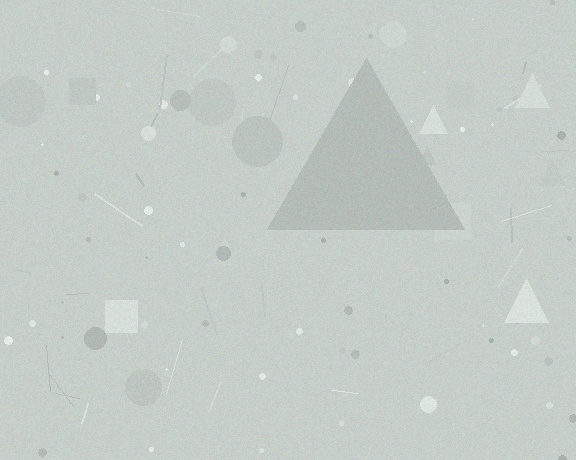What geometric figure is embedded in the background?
A triangle is embedded in the background.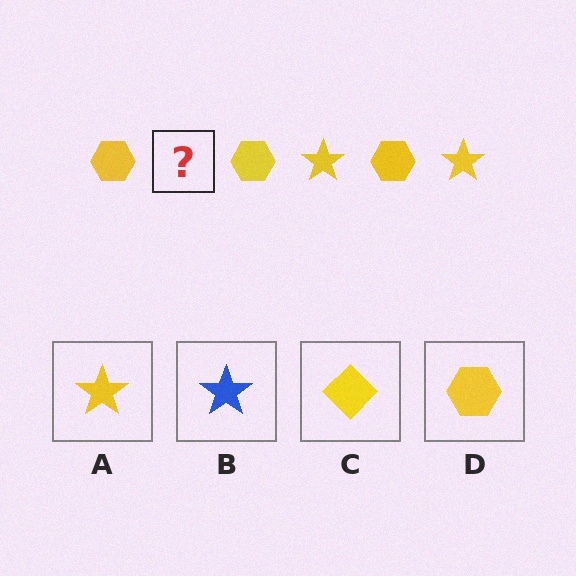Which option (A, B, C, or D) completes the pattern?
A.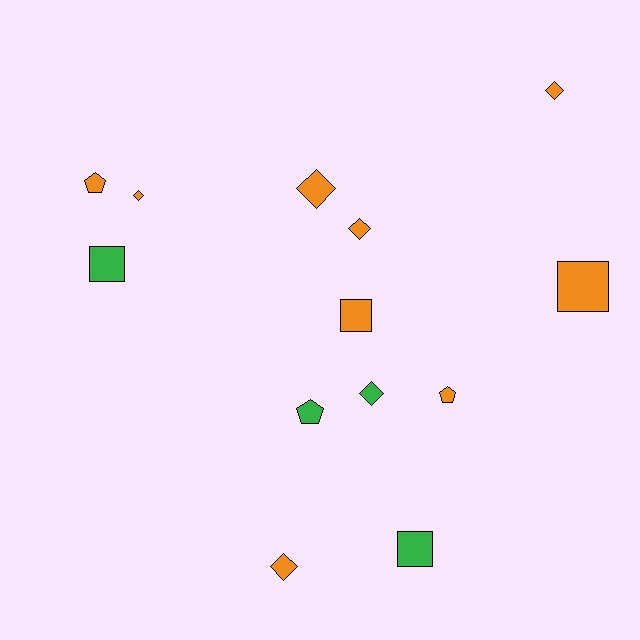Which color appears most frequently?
Orange, with 9 objects.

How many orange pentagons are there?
There are 2 orange pentagons.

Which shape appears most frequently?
Diamond, with 6 objects.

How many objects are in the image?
There are 13 objects.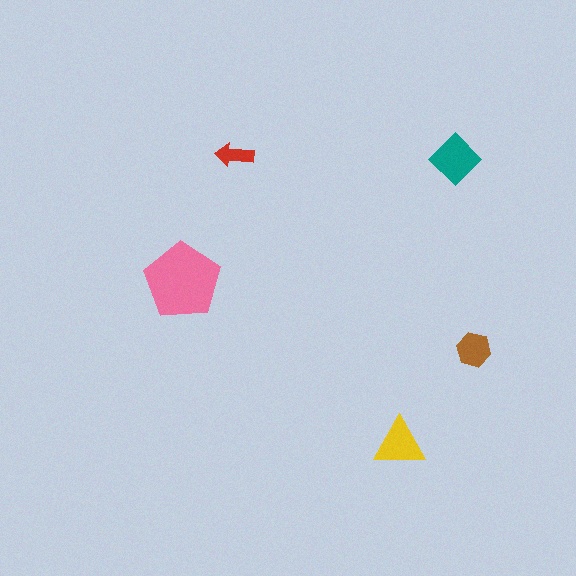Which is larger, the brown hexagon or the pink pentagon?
The pink pentagon.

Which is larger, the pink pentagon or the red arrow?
The pink pentagon.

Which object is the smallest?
The red arrow.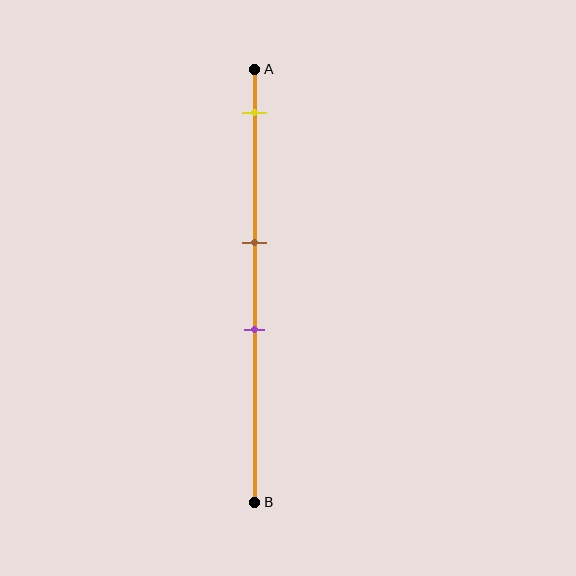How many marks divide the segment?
There are 3 marks dividing the segment.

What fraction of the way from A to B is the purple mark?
The purple mark is approximately 60% (0.6) of the way from A to B.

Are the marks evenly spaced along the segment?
No, the marks are not evenly spaced.